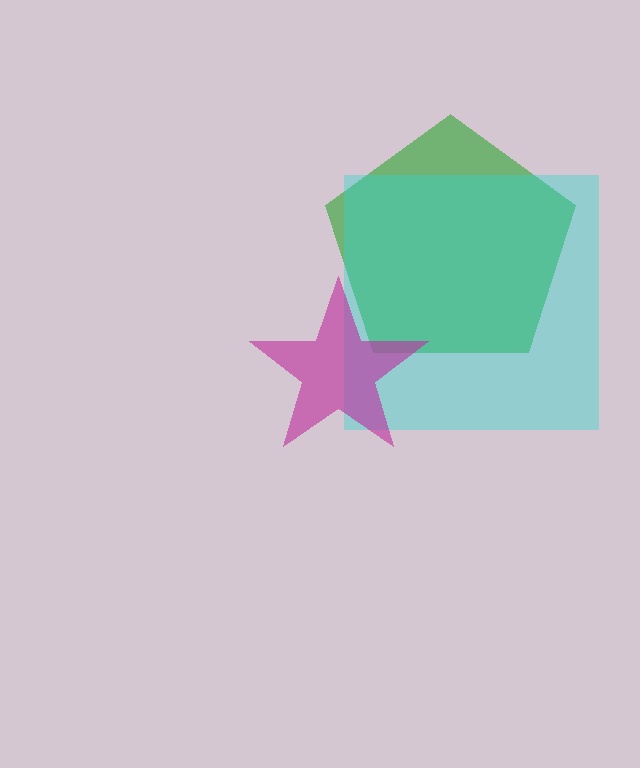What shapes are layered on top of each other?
The layered shapes are: a green pentagon, a cyan square, a magenta star.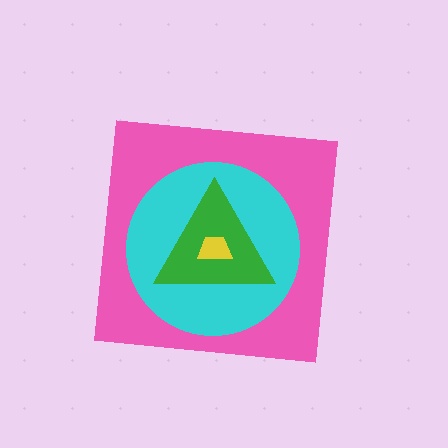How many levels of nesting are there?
4.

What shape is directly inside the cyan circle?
The green triangle.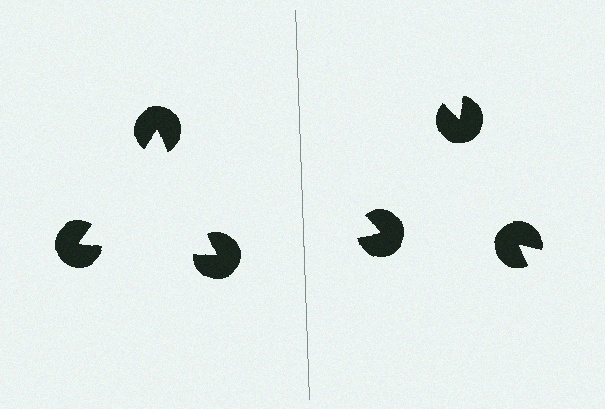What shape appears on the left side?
An illusory triangle.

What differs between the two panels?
The pac-man discs are positioned identically on both sides; only the wedge orientations differ. On the left they align to a triangle; on the right they are misaligned.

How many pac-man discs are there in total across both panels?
6 — 3 on each side.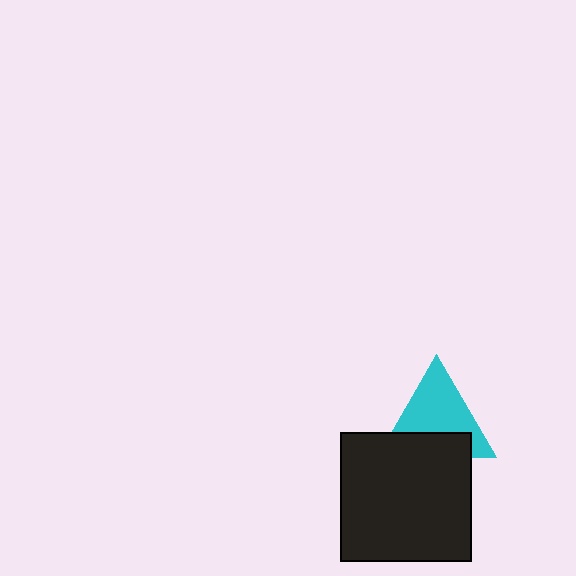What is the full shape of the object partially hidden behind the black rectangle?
The partially hidden object is a cyan triangle.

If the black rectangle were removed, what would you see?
You would see the complete cyan triangle.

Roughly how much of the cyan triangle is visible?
About half of it is visible (roughly 64%).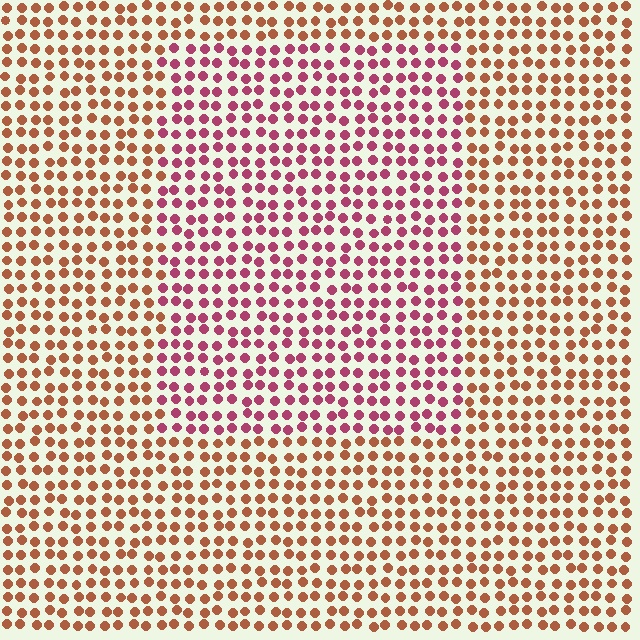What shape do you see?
I see a rectangle.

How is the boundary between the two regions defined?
The boundary is defined purely by a slight shift in hue (about 41 degrees). Spacing, size, and orientation are identical on both sides.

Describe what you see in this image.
The image is filled with small brown elements in a uniform arrangement. A rectangle-shaped region is visible where the elements are tinted to a slightly different hue, forming a subtle color boundary.